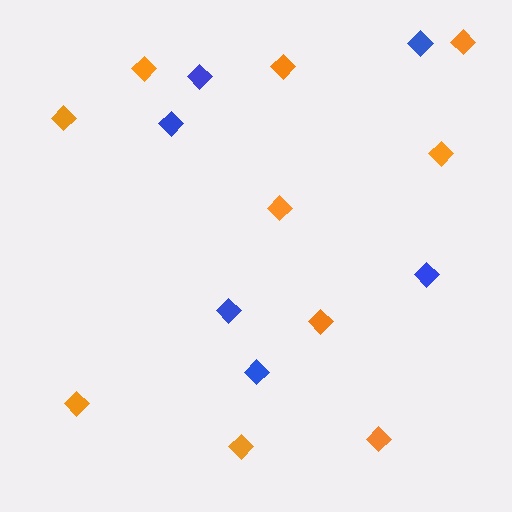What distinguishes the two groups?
There are 2 groups: one group of orange diamonds (10) and one group of blue diamonds (6).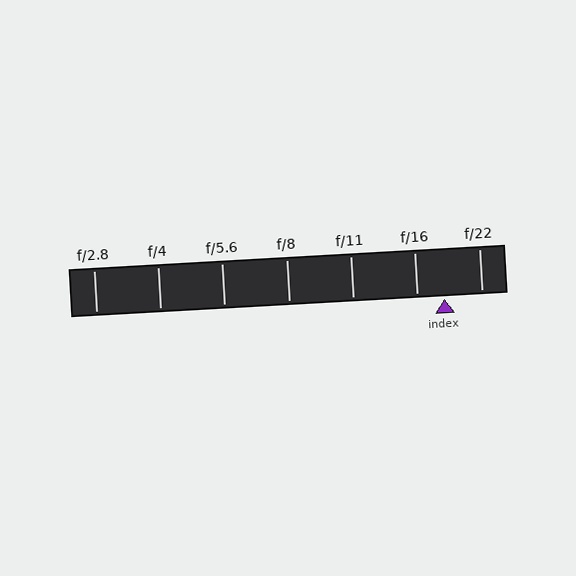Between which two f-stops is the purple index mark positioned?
The index mark is between f/16 and f/22.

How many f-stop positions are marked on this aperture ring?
There are 7 f-stop positions marked.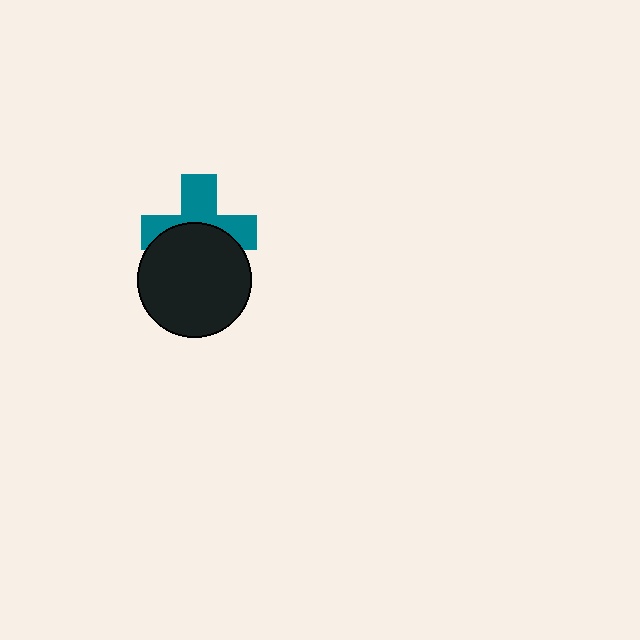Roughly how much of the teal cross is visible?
About half of it is visible (roughly 51%).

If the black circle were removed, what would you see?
You would see the complete teal cross.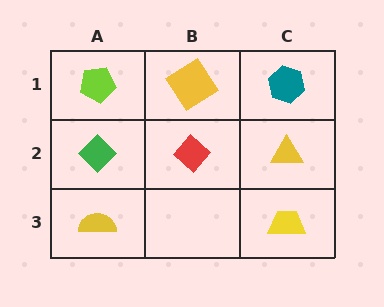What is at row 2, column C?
A yellow triangle.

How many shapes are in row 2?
3 shapes.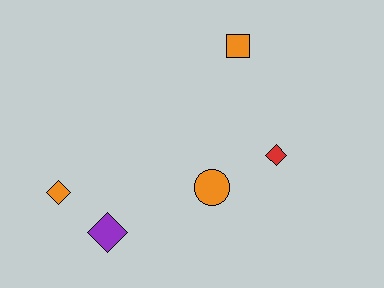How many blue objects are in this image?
There are no blue objects.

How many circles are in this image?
There is 1 circle.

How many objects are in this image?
There are 5 objects.